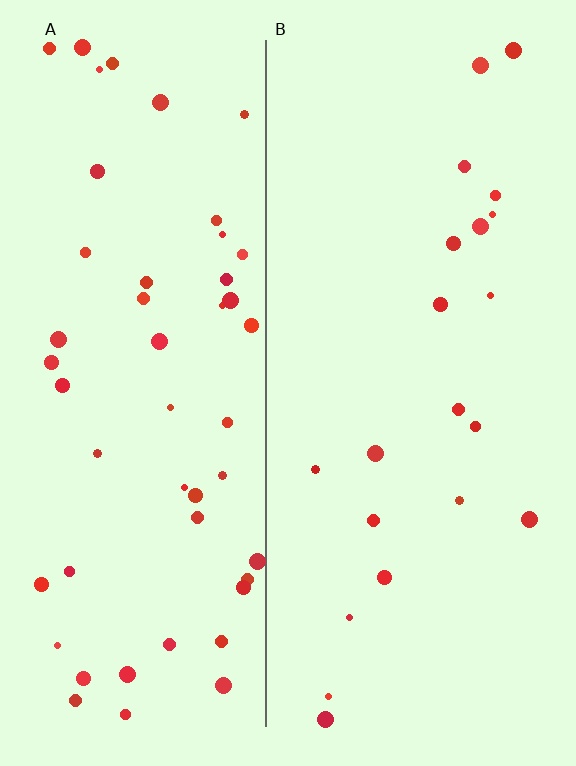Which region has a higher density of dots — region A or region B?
A (the left).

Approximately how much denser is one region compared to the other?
Approximately 2.5× — region A over region B.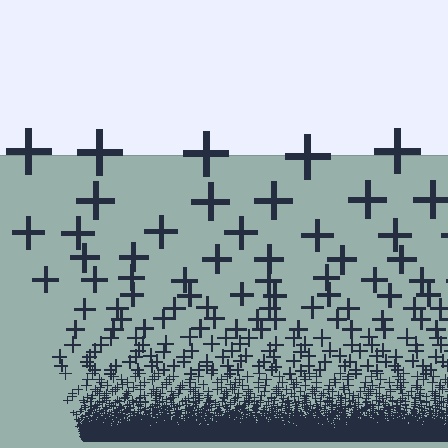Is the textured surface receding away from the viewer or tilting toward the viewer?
The surface appears to tilt toward the viewer. Texture elements get larger and sparser toward the top.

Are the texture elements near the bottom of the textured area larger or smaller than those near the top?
Smaller. The gradient is inverted — elements near the bottom are smaller and denser.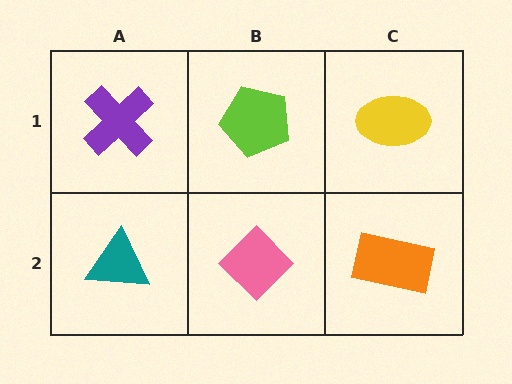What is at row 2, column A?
A teal triangle.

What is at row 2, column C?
An orange rectangle.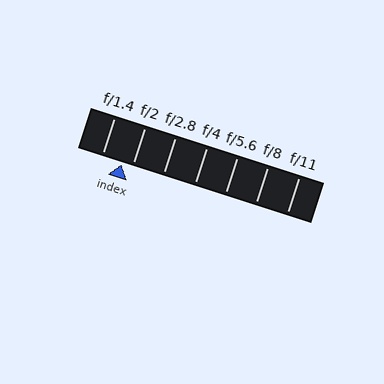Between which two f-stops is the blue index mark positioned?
The index mark is between f/1.4 and f/2.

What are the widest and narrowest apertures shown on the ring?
The widest aperture shown is f/1.4 and the narrowest is f/11.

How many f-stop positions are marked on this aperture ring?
There are 7 f-stop positions marked.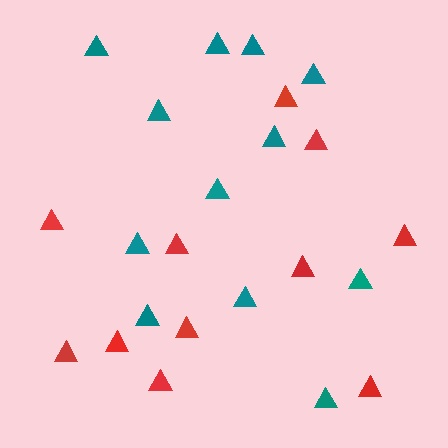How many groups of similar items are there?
There are 2 groups: one group of red triangles (11) and one group of teal triangles (12).